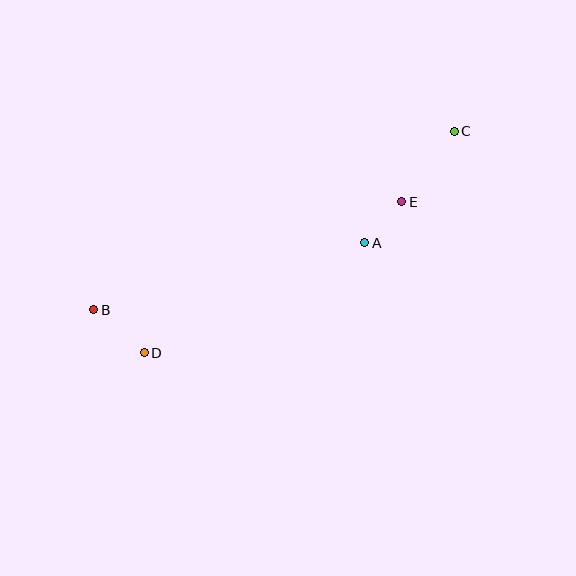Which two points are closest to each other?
Points A and E are closest to each other.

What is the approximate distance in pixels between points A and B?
The distance between A and B is approximately 279 pixels.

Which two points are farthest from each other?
Points B and C are farthest from each other.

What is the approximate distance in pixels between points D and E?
The distance between D and E is approximately 298 pixels.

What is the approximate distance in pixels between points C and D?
The distance between C and D is approximately 381 pixels.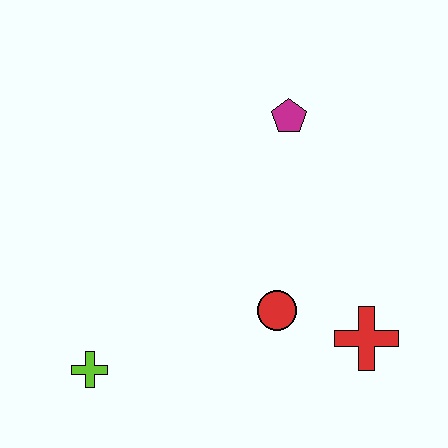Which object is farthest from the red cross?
The lime cross is farthest from the red cross.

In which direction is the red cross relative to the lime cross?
The red cross is to the right of the lime cross.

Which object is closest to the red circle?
The red cross is closest to the red circle.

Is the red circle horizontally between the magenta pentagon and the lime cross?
Yes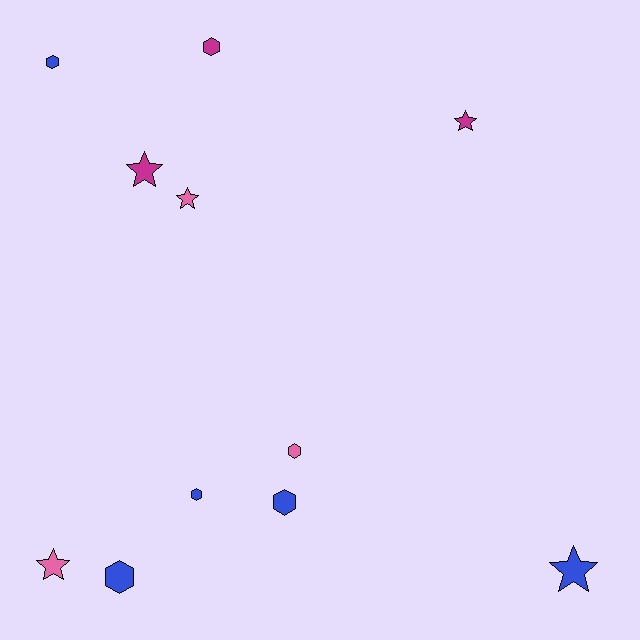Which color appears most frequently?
Blue, with 5 objects.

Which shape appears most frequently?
Hexagon, with 6 objects.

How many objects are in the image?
There are 11 objects.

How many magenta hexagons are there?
There is 1 magenta hexagon.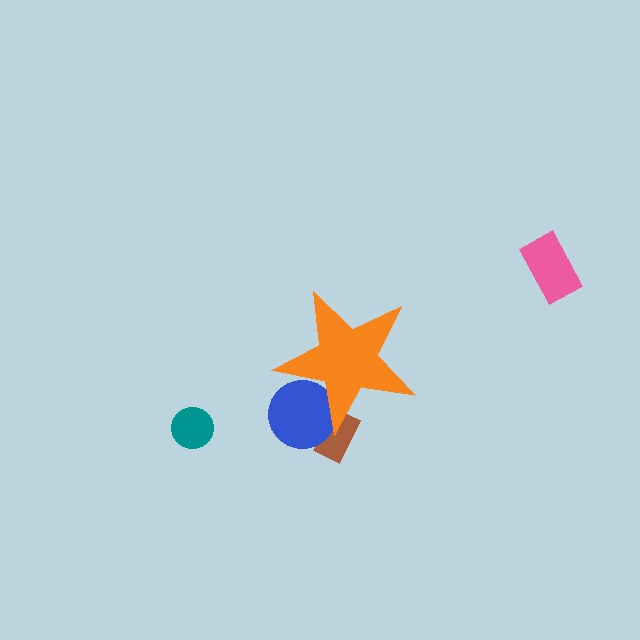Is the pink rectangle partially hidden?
No, the pink rectangle is fully visible.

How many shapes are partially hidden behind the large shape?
2 shapes are partially hidden.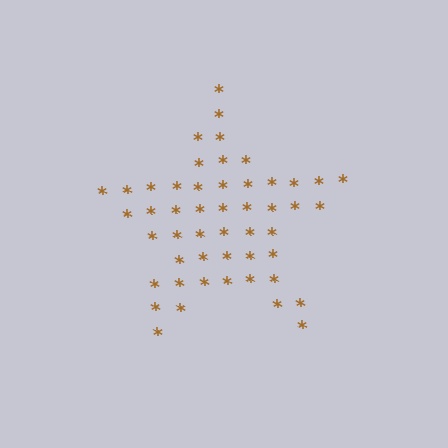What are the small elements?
The small elements are asterisks.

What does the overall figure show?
The overall figure shows a star.